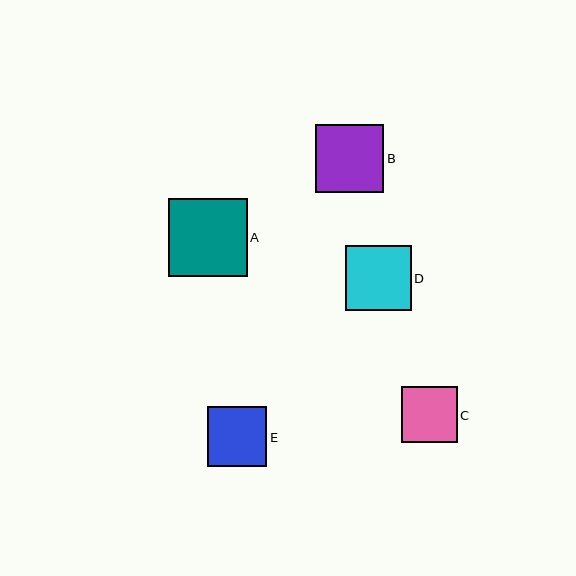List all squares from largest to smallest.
From largest to smallest: A, B, D, E, C.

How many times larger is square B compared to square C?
Square B is approximately 1.2 times the size of square C.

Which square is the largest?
Square A is the largest with a size of approximately 79 pixels.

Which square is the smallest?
Square C is the smallest with a size of approximately 56 pixels.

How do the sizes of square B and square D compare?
Square B and square D are approximately the same size.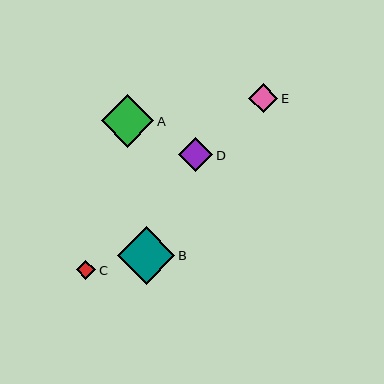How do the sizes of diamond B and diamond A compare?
Diamond B and diamond A are approximately the same size.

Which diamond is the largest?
Diamond B is the largest with a size of approximately 57 pixels.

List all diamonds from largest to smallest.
From largest to smallest: B, A, D, E, C.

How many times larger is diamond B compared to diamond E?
Diamond B is approximately 2.0 times the size of diamond E.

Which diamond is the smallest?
Diamond C is the smallest with a size of approximately 19 pixels.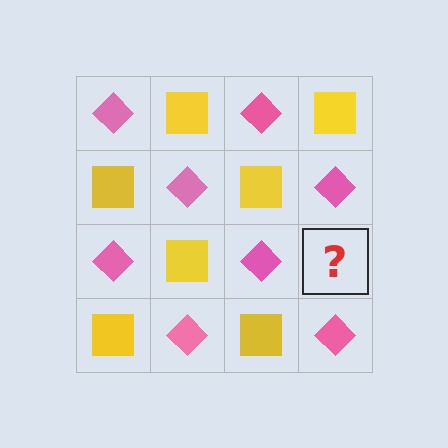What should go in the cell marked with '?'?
The missing cell should contain a yellow square.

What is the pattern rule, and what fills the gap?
The rule is that it alternates pink diamond and yellow square in a checkerboard pattern. The gap should be filled with a yellow square.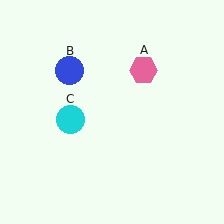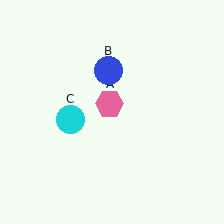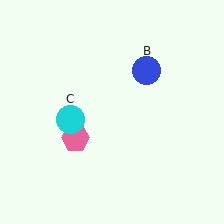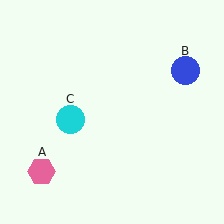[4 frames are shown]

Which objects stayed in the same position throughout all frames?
Cyan circle (object C) remained stationary.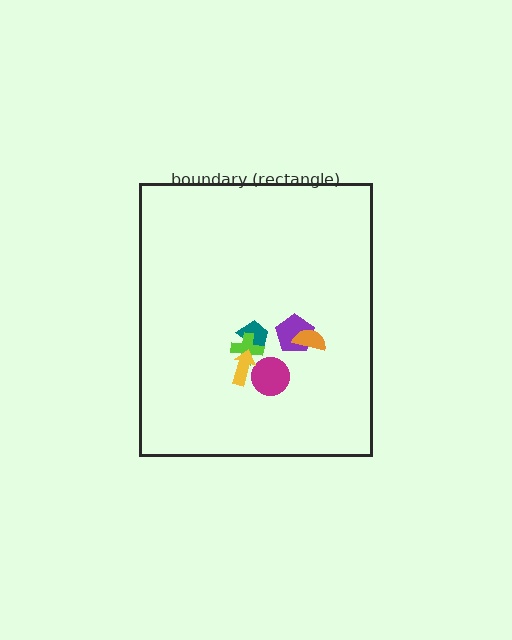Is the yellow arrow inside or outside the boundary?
Inside.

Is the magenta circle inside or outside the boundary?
Inside.